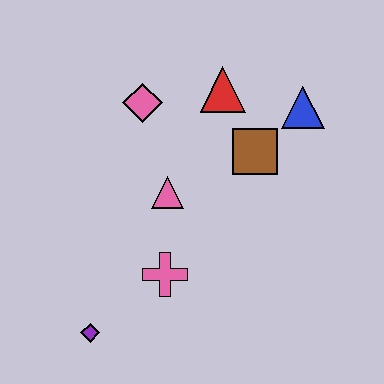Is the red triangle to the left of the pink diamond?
No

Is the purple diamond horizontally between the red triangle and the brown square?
No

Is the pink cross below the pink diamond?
Yes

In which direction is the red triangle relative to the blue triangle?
The red triangle is to the left of the blue triangle.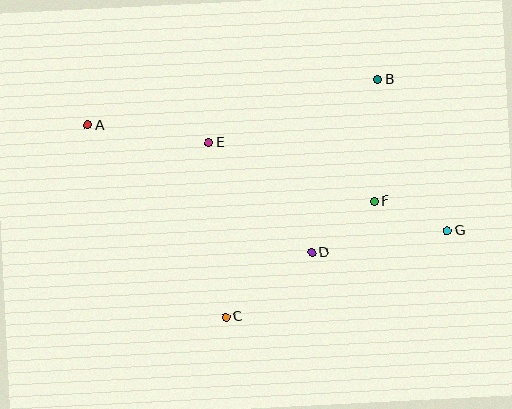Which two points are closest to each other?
Points F and G are closest to each other.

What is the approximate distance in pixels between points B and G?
The distance between B and G is approximately 166 pixels.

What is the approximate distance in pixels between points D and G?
The distance between D and G is approximately 137 pixels.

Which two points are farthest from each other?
Points A and G are farthest from each other.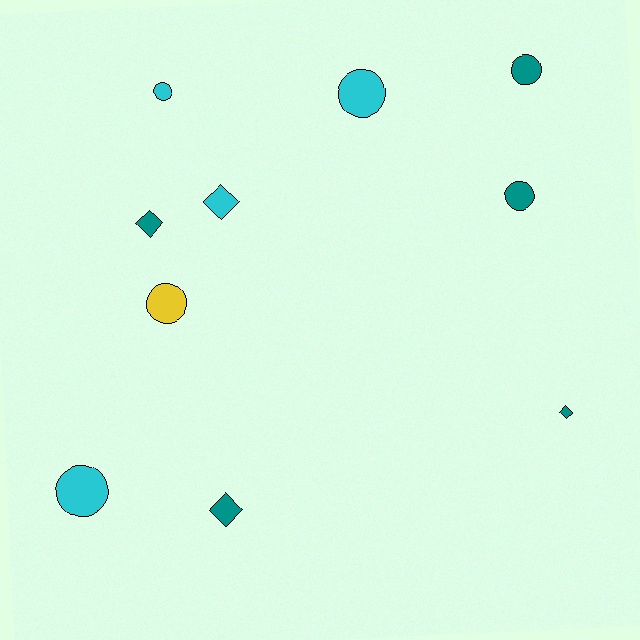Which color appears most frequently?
Teal, with 5 objects.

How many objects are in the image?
There are 10 objects.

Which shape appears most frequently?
Circle, with 6 objects.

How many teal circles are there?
There are 2 teal circles.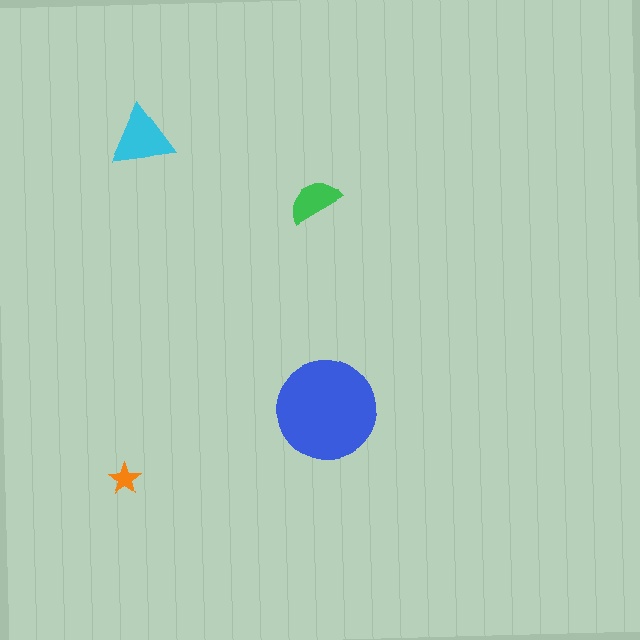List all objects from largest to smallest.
The blue circle, the cyan triangle, the green semicircle, the orange star.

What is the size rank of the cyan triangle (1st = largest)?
2nd.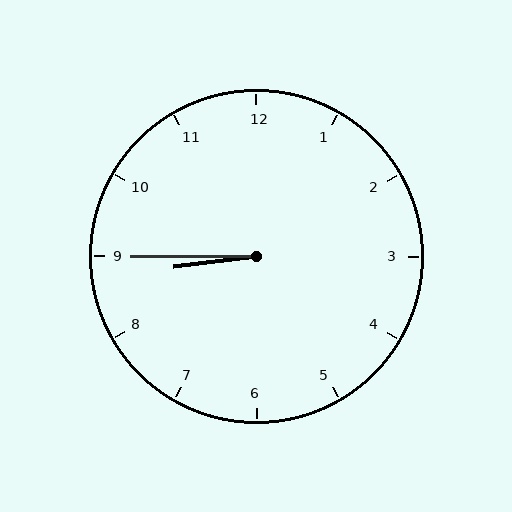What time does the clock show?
8:45.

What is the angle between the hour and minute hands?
Approximately 8 degrees.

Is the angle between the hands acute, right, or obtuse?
It is acute.